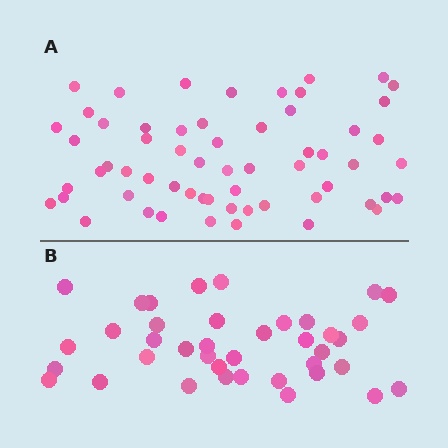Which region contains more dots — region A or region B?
Region A (the top region) has more dots.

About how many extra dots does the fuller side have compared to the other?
Region A has approximately 20 more dots than region B.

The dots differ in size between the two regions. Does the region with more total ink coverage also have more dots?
No. Region B has more total ink coverage because its dots are larger, but region A actually contains more individual dots. Total area can be misleading — the number of items is what matters here.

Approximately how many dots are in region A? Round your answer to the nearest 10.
About 60 dots.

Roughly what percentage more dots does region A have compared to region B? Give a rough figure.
About 55% more.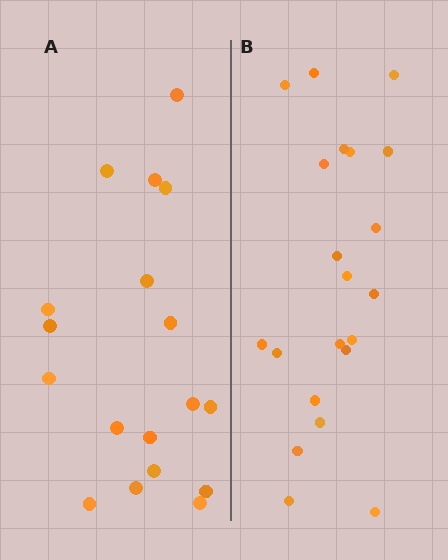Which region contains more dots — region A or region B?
Region B (the right region) has more dots.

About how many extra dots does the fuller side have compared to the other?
Region B has just a few more — roughly 2 or 3 more dots than region A.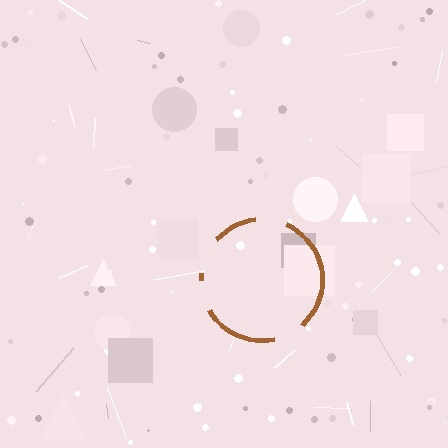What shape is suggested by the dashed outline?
The dashed outline suggests a circle.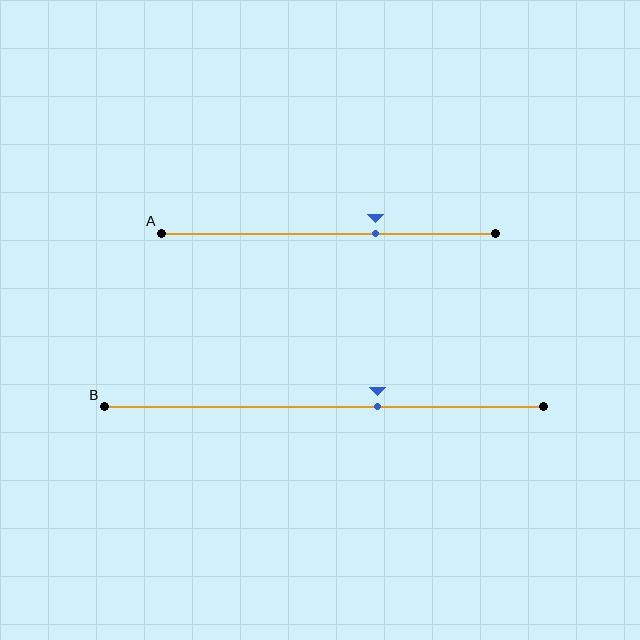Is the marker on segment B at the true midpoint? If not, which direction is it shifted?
No, the marker on segment B is shifted to the right by about 12% of the segment length.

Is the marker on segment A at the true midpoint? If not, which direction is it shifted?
No, the marker on segment A is shifted to the right by about 14% of the segment length.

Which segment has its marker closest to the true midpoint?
Segment B has its marker closest to the true midpoint.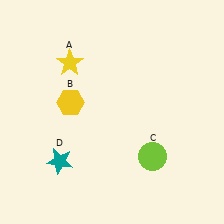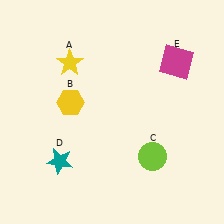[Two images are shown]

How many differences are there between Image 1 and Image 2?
There is 1 difference between the two images.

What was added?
A magenta square (E) was added in Image 2.